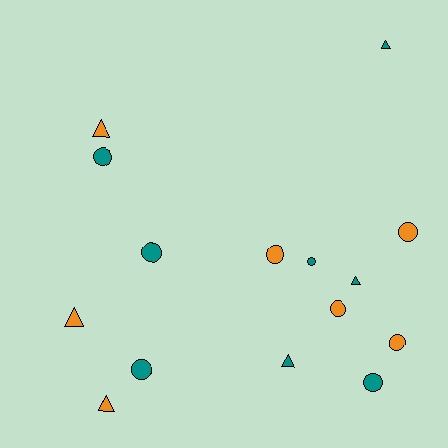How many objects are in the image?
There are 15 objects.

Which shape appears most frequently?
Circle, with 9 objects.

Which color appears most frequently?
Teal, with 8 objects.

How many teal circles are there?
There are 5 teal circles.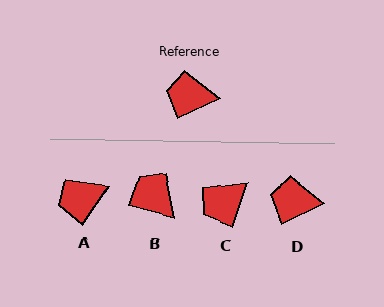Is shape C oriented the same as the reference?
No, it is off by about 46 degrees.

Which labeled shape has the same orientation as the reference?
D.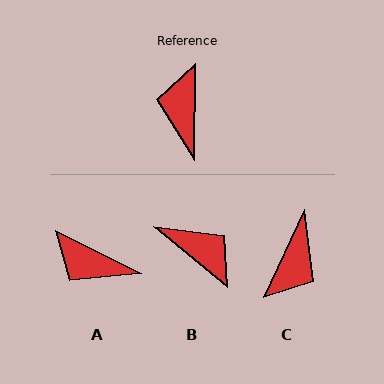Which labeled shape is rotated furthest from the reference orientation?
C, about 155 degrees away.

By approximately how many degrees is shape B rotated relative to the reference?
Approximately 129 degrees clockwise.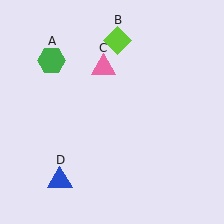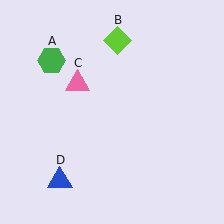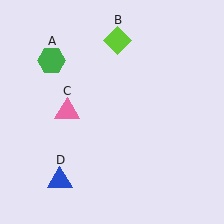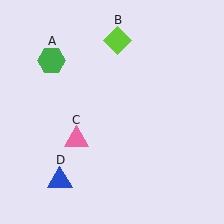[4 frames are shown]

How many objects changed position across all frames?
1 object changed position: pink triangle (object C).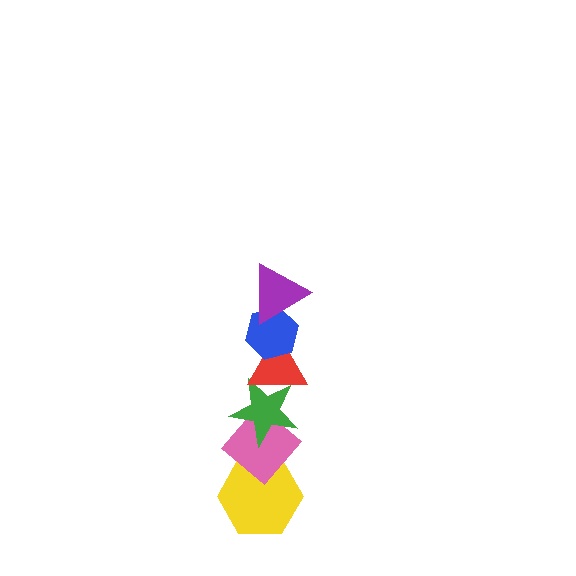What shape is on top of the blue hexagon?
The purple triangle is on top of the blue hexagon.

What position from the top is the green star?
The green star is 4th from the top.